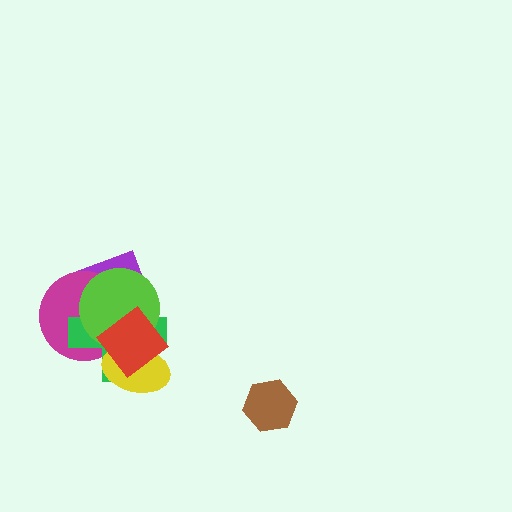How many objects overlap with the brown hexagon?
0 objects overlap with the brown hexagon.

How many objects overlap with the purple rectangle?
3 objects overlap with the purple rectangle.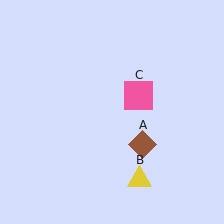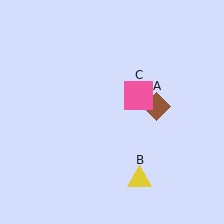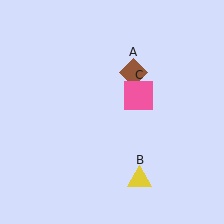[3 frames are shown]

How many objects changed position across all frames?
1 object changed position: brown diamond (object A).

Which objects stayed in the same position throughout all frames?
Yellow triangle (object B) and pink square (object C) remained stationary.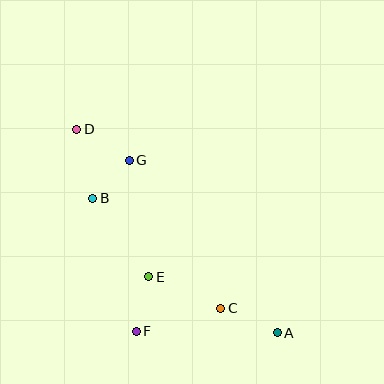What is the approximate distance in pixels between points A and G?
The distance between A and G is approximately 227 pixels.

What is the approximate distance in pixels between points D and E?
The distance between D and E is approximately 164 pixels.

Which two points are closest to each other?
Points B and G are closest to each other.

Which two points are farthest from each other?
Points A and D are farthest from each other.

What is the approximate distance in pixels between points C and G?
The distance between C and G is approximately 174 pixels.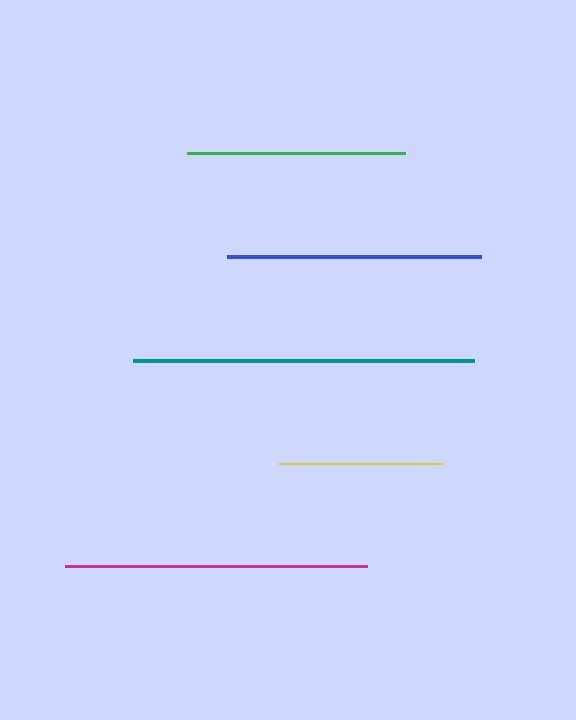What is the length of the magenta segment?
The magenta segment is approximately 302 pixels long.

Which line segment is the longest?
The teal line is the longest at approximately 341 pixels.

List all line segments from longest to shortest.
From longest to shortest: teal, magenta, blue, green, yellow.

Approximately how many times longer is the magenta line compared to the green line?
The magenta line is approximately 1.4 times the length of the green line.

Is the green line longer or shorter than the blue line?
The blue line is longer than the green line.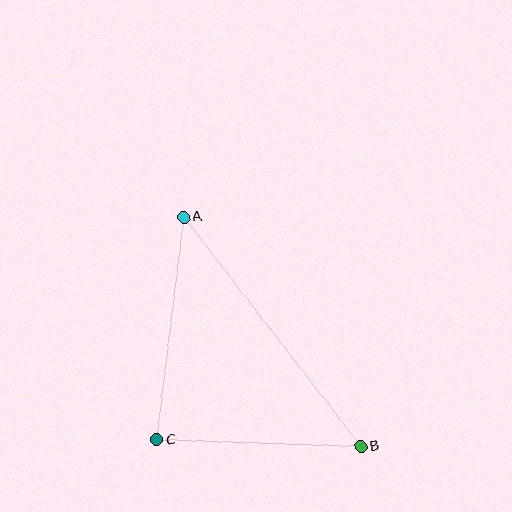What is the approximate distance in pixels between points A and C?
The distance between A and C is approximately 224 pixels.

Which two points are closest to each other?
Points B and C are closest to each other.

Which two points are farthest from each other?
Points A and B are farthest from each other.